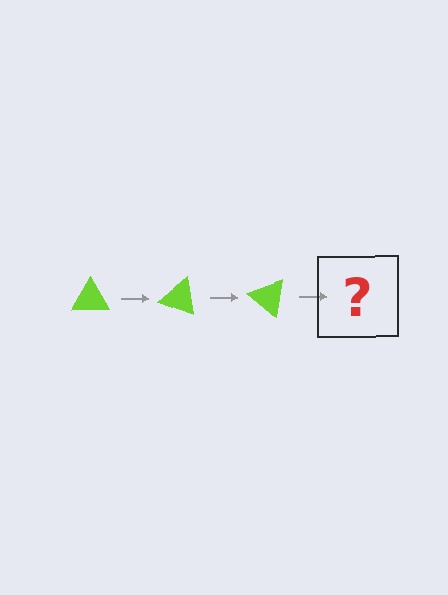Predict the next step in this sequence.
The next step is a lime triangle rotated 60 degrees.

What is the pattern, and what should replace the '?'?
The pattern is that the triangle rotates 20 degrees each step. The '?' should be a lime triangle rotated 60 degrees.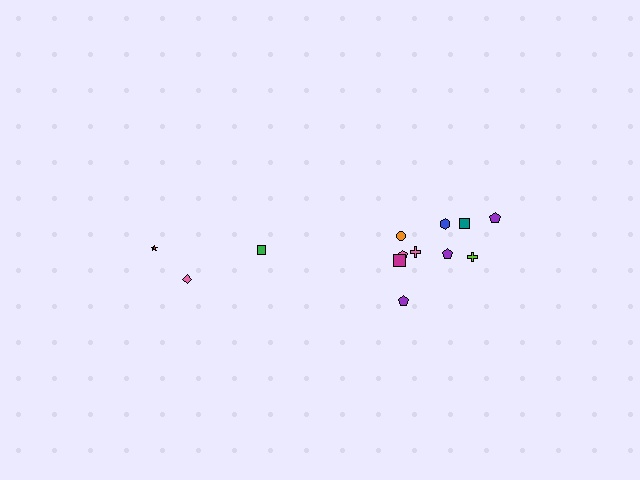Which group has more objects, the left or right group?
The right group.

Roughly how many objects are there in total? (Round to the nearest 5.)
Roughly 15 objects in total.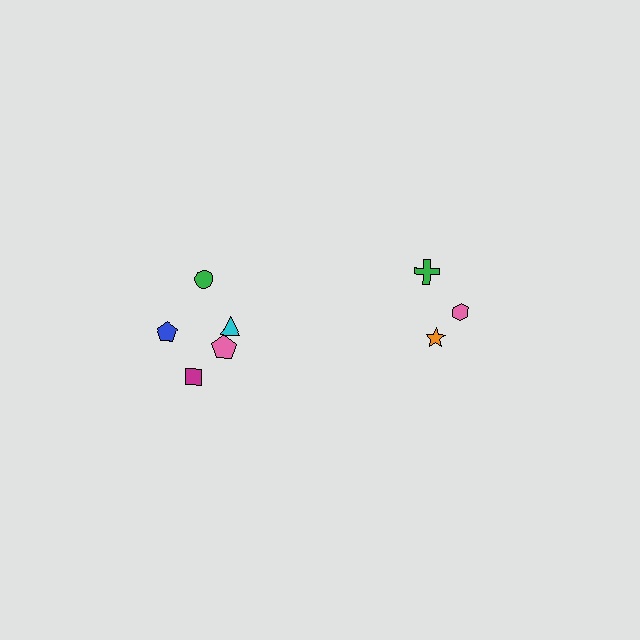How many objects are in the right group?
There are 3 objects.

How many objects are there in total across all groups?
There are 8 objects.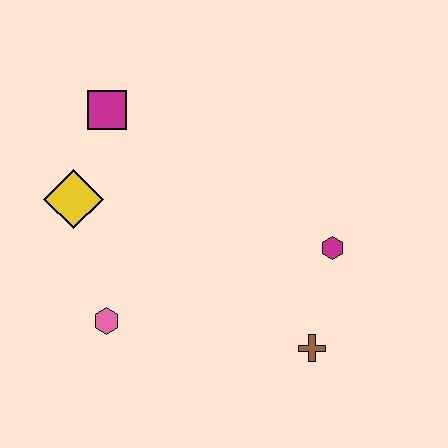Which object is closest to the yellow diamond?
The magenta square is closest to the yellow diamond.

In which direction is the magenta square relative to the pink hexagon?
The magenta square is above the pink hexagon.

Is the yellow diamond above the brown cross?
Yes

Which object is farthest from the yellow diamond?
The brown cross is farthest from the yellow diamond.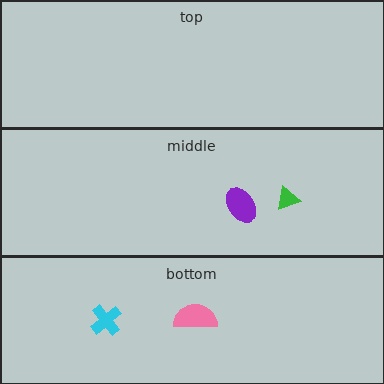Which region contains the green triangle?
The middle region.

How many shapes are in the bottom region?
2.